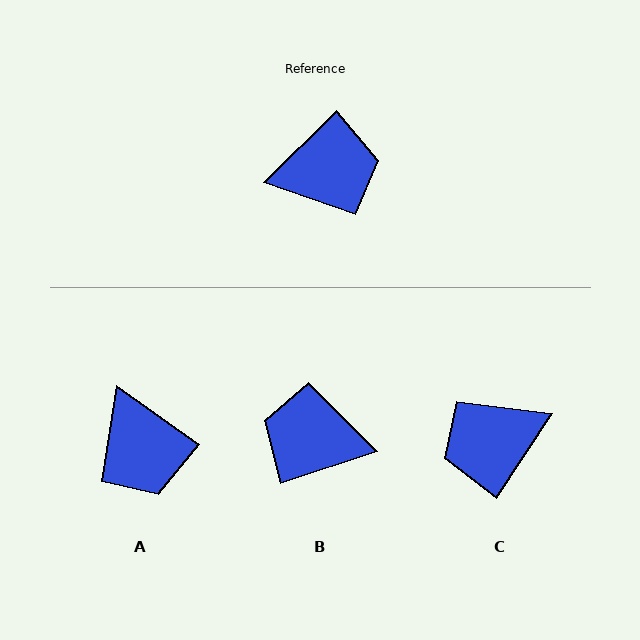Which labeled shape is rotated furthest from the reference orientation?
C, about 168 degrees away.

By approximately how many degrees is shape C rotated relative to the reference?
Approximately 168 degrees clockwise.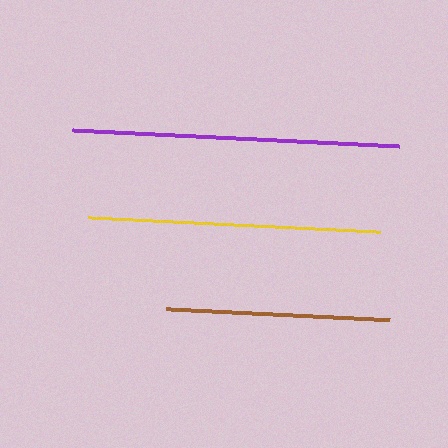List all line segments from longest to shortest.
From longest to shortest: purple, yellow, brown.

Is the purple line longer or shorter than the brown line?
The purple line is longer than the brown line.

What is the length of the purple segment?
The purple segment is approximately 327 pixels long.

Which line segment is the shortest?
The brown line is the shortest at approximately 225 pixels.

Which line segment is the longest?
The purple line is the longest at approximately 327 pixels.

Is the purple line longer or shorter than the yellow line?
The purple line is longer than the yellow line.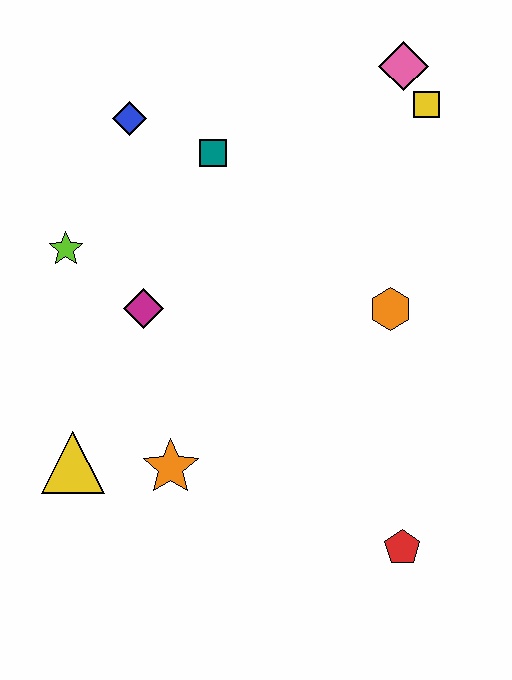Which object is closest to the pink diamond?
The yellow square is closest to the pink diamond.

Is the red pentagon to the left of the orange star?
No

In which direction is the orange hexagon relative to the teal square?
The orange hexagon is to the right of the teal square.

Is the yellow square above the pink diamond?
No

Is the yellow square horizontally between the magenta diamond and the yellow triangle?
No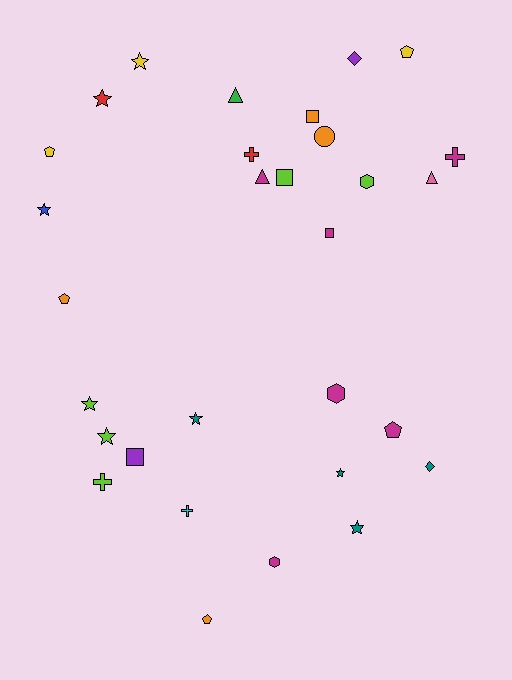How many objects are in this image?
There are 30 objects.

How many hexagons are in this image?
There are 3 hexagons.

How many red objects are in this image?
There are 2 red objects.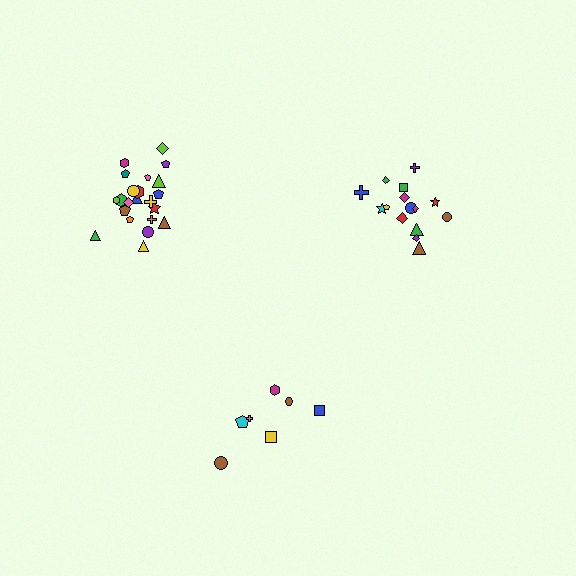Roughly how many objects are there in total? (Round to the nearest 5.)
Roughly 45 objects in total.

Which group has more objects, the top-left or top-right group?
The top-left group.